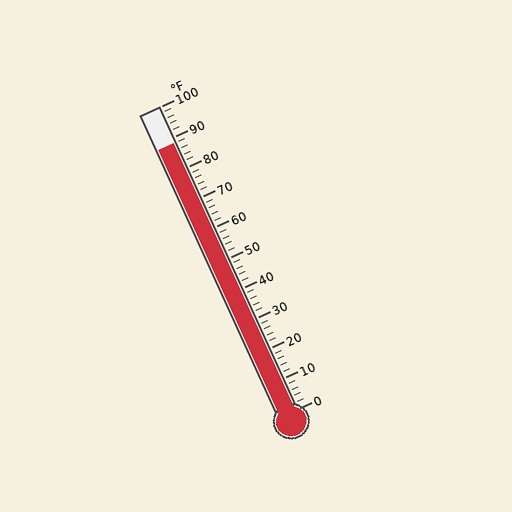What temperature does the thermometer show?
The thermometer shows approximately 88°F.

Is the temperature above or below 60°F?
The temperature is above 60°F.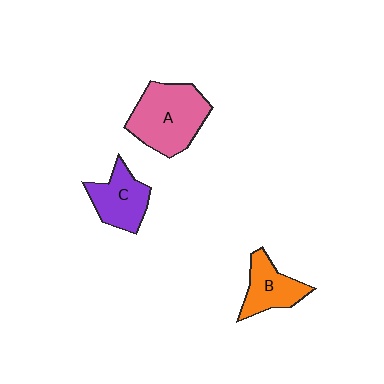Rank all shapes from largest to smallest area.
From largest to smallest: A (pink), C (purple), B (orange).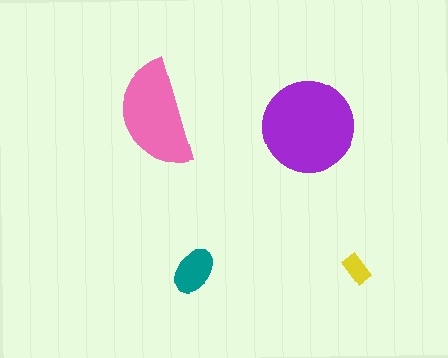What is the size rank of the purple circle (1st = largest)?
1st.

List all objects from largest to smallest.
The purple circle, the pink semicircle, the teal ellipse, the yellow rectangle.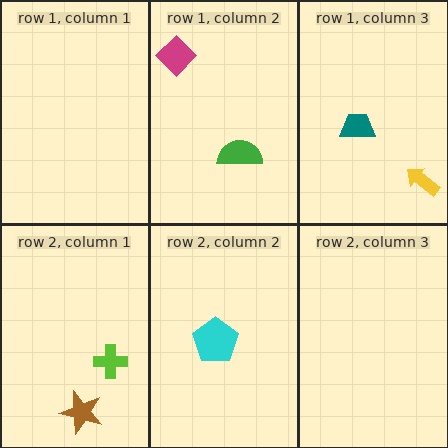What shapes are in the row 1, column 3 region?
The yellow arrow, the teal trapezoid.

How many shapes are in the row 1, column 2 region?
2.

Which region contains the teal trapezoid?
The row 1, column 3 region.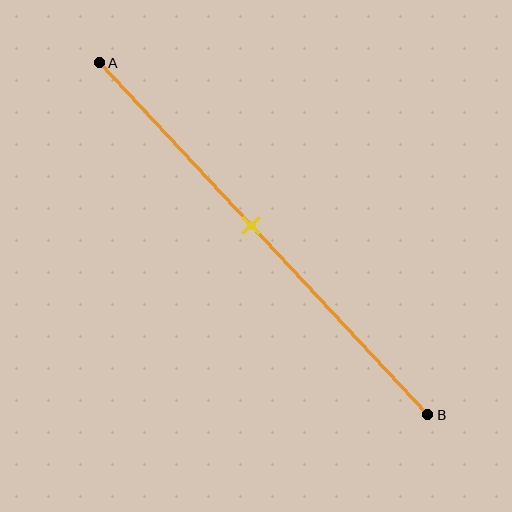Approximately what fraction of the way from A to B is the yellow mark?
The yellow mark is approximately 45% of the way from A to B.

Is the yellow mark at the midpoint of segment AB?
No, the mark is at about 45% from A, not at the 50% midpoint.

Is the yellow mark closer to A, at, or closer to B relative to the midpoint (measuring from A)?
The yellow mark is closer to point A than the midpoint of segment AB.